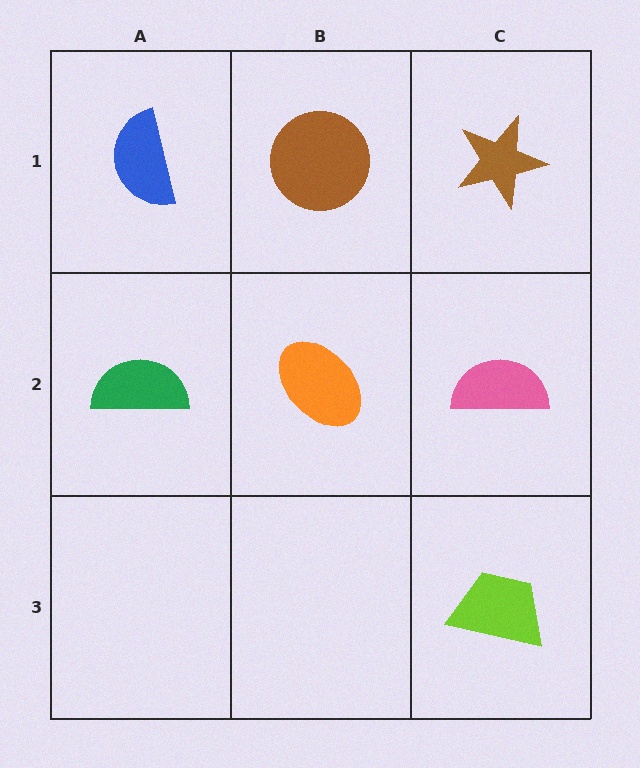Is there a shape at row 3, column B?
No, that cell is empty.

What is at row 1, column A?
A blue semicircle.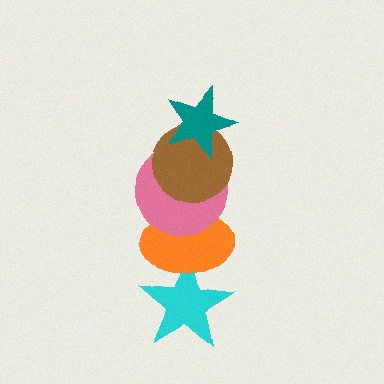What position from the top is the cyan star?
The cyan star is 5th from the top.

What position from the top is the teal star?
The teal star is 1st from the top.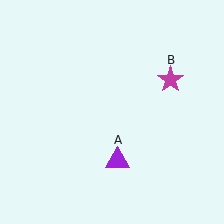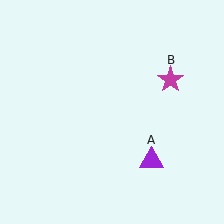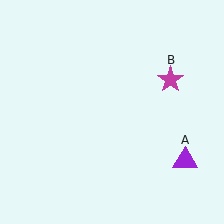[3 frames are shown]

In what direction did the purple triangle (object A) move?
The purple triangle (object A) moved right.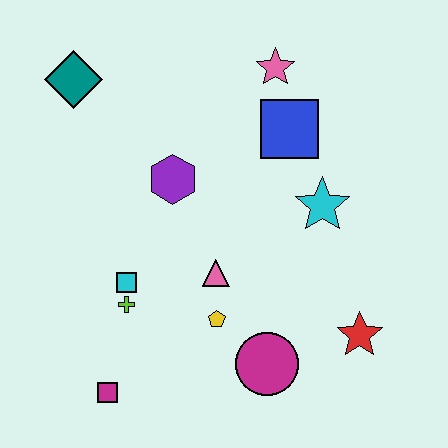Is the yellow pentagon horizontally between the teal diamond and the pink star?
Yes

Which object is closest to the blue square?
The pink star is closest to the blue square.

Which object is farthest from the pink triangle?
The teal diamond is farthest from the pink triangle.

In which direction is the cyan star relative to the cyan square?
The cyan star is to the right of the cyan square.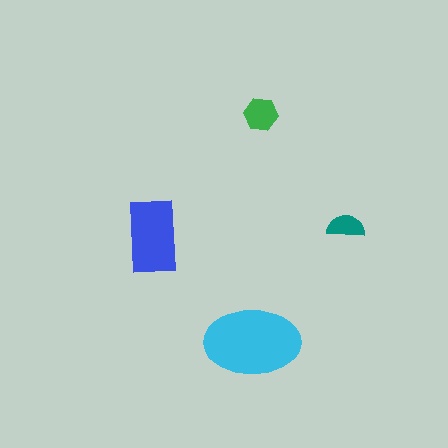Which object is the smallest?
The teal semicircle.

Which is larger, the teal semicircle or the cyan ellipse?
The cyan ellipse.